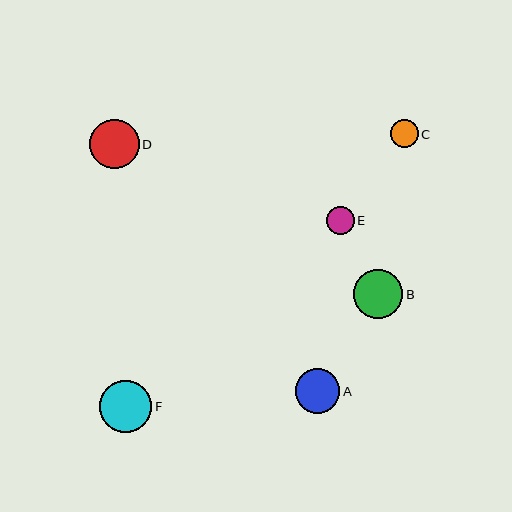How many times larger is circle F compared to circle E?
Circle F is approximately 1.9 times the size of circle E.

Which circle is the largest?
Circle F is the largest with a size of approximately 52 pixels.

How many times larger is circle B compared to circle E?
Circle B is approximately 1.8 times the size of circle E.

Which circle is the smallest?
Circle C is the smallest with a size of approximately 27 pixels.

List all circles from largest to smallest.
From largest to smallest: F, D, B, A, E, C.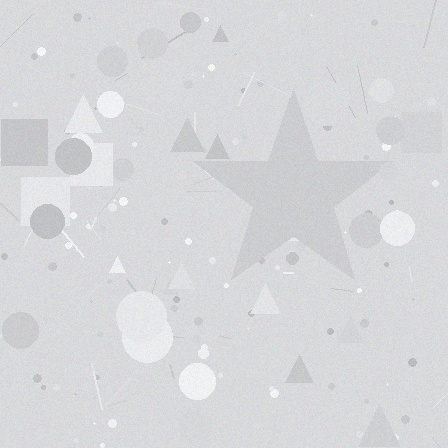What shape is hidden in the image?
A star is hidden in the image.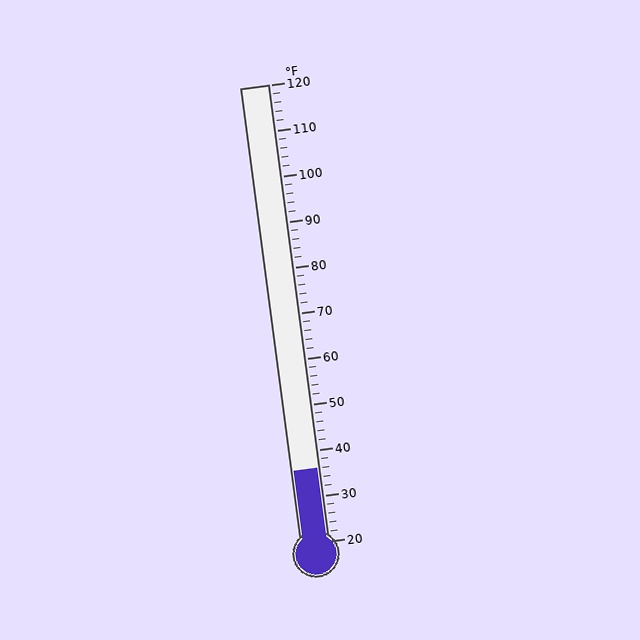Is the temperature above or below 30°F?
The temperature is above 30°F.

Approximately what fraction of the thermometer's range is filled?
The thermometer is filled to approximately 15% of its range.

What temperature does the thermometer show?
The thermometer shows approximately 36°F.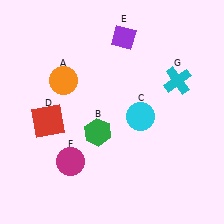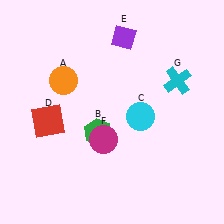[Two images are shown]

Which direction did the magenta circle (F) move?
The magenta circle (F) moved right.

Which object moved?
The magenta circle (F) moved right.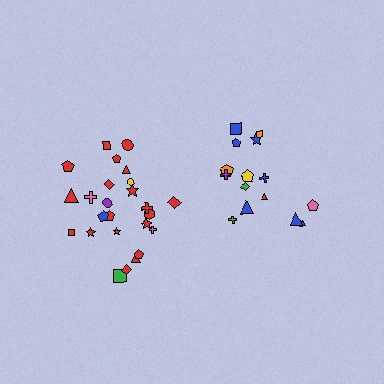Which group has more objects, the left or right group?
The left group.